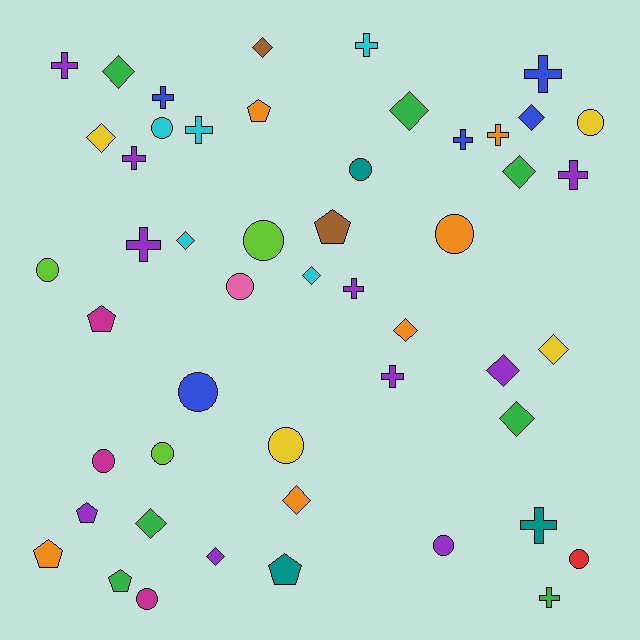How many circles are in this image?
There are 14 circles.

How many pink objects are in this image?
There is 1 pink object.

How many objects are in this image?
There are 50 objects.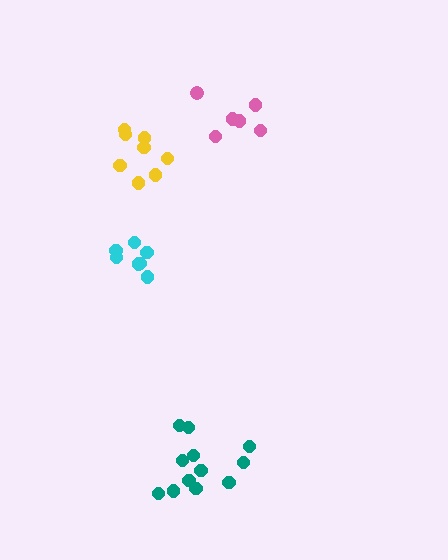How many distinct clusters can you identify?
There are 4 distinct clusters.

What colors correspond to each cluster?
The clusters are colored: yellow, cyan, pink, teal.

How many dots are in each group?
Group 1: 8 dots, Group 2: 7 dots, Group 3: 6 dots, Group 4: 12 dots (33 total).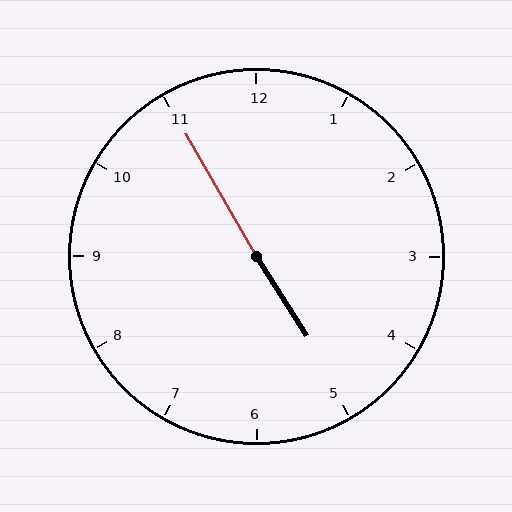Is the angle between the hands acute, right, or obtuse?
It is obtuse.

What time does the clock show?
4:55.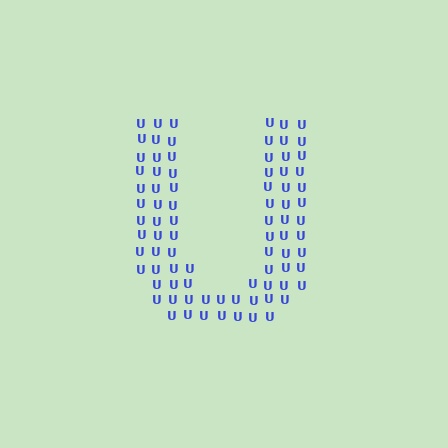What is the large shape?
The large shape is the letter U.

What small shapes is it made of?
It is made of small letter U's.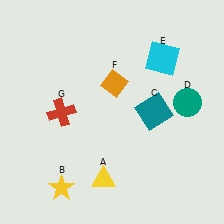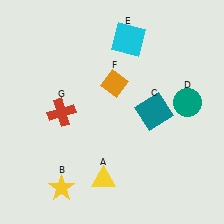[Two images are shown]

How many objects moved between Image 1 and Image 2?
1 object moved between the two images.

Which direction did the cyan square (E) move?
The cyan square (E) moved left.